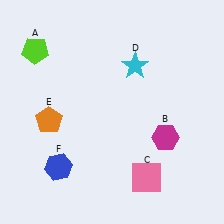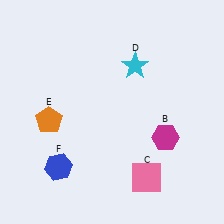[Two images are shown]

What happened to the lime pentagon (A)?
The lime pentagon (A) was removed in Image 2. It was in the top-left area of Image 1.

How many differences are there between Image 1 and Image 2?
There is 1 difference between the two images.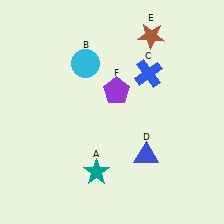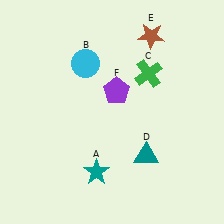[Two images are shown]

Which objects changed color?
C changed from blue to green. D changed from blue to teal.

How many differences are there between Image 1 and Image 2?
There are 2 differences between the two images.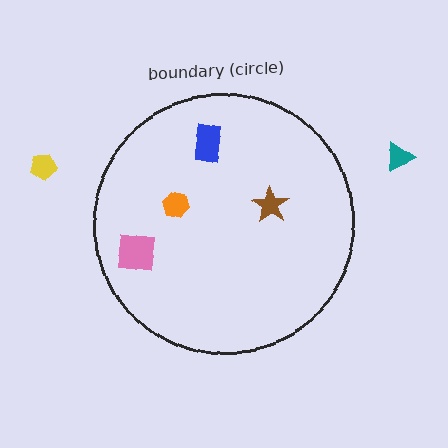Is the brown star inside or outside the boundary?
Inside.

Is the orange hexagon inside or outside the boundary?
Inside.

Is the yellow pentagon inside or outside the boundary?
Outside.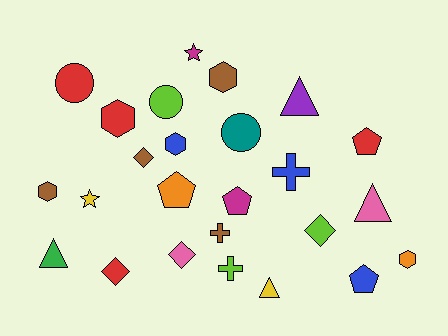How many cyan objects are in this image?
There are no cyan objects.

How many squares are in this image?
There are no squares.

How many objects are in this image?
There are 25 objects.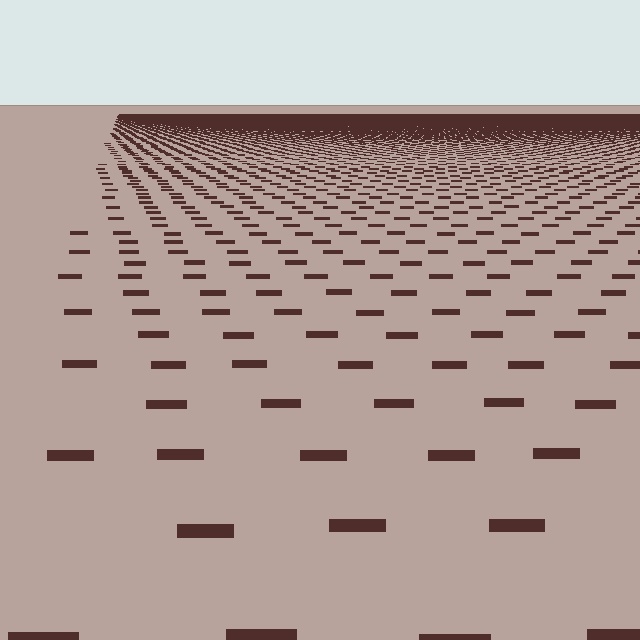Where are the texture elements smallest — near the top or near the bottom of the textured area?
Near the top.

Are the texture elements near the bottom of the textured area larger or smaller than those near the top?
Larger. Near the bottom, elements are closer to the viewer and appear at a bigger on-screen size.